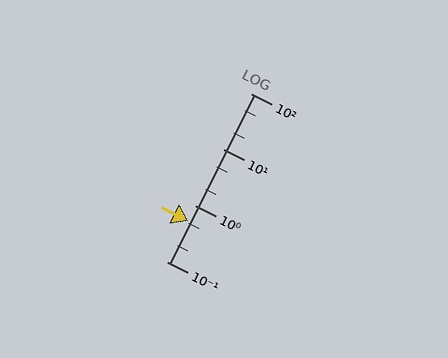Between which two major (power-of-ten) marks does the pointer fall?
The pointer is between 0.1 and 1.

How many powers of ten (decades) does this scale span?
The scale spans 3 decades, from 0.1 to 100.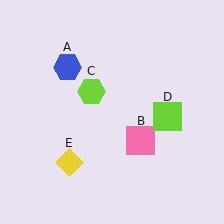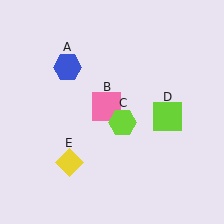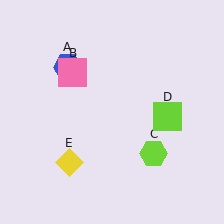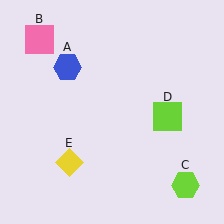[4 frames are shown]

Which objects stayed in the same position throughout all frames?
Blue hexagon (object A) and lime square (object D) and yellow diamond (object E) remained stationary.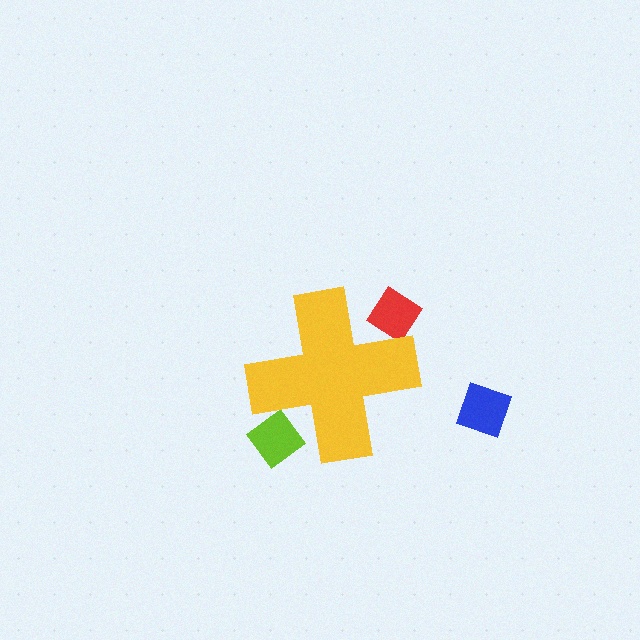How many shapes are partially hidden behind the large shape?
2 shapes are partially hidden.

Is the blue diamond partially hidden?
No, the blue diamond is fully visible.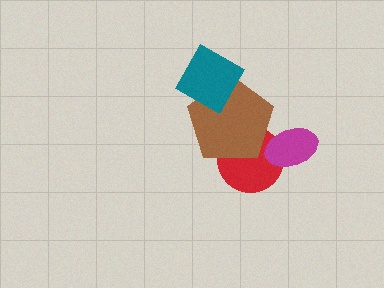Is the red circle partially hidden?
Yes, it is partially covered by another shape.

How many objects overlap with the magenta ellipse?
1 object overlaps with the magenta ellipse.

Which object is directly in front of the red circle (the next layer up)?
The brown pentagon is directly in front of the red circle.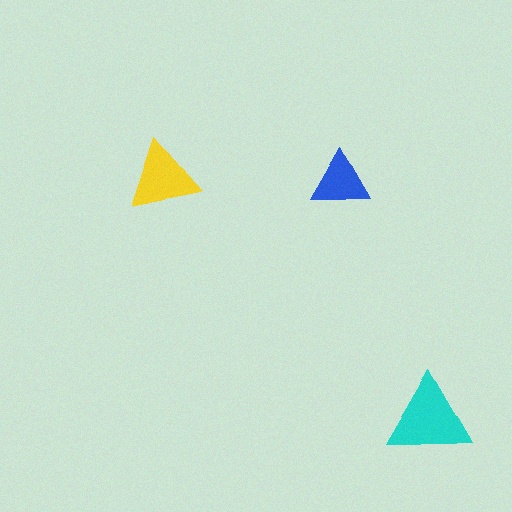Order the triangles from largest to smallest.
the cyan one, the yellow one, the blue one.